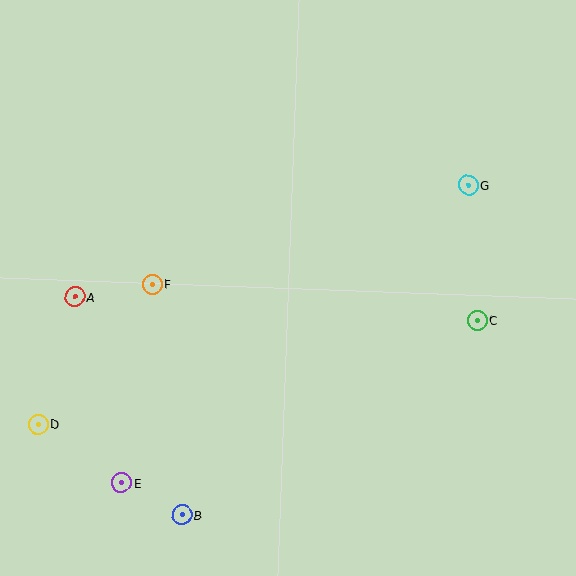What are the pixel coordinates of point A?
Point A is at (75, 297).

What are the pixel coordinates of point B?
Point B is at (182, 515).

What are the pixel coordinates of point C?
Point C is at (477, 320).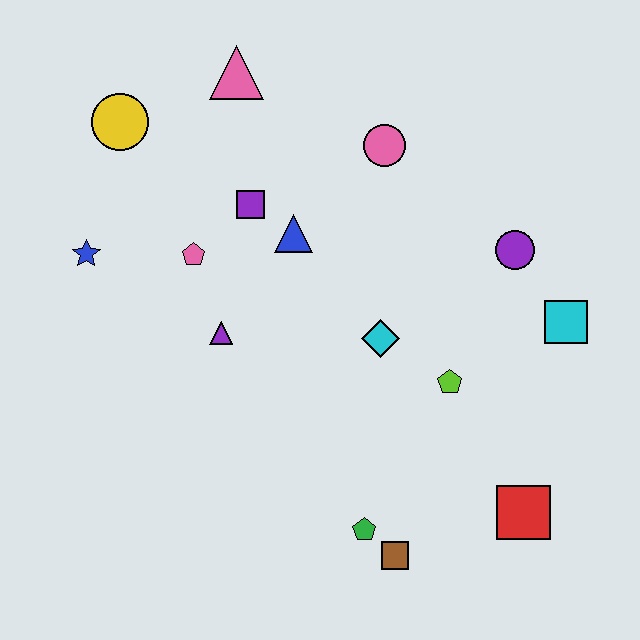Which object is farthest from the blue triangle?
The red square is farthest from the blue triangle.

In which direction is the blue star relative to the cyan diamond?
The blue star is to the left of the cyan diamond.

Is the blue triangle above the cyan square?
Yes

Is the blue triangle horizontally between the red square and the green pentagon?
No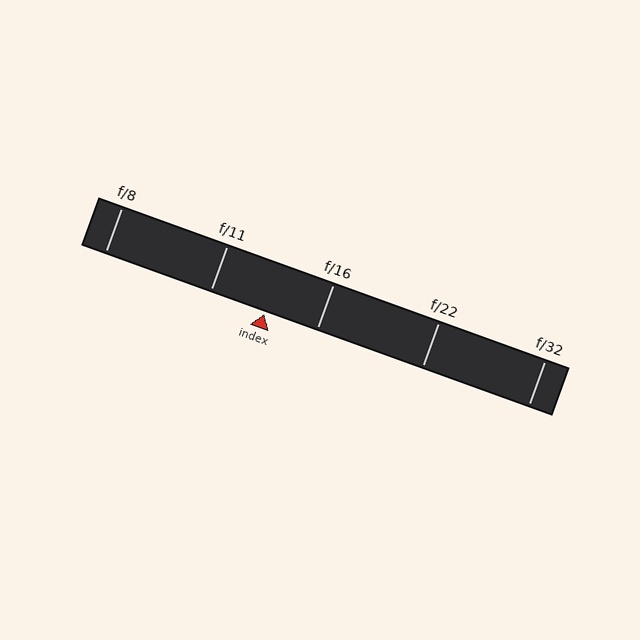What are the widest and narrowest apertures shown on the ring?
The widest aperture shown is f/8 and the narrowest is f/32.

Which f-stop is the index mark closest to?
The index mark is closest to f/16.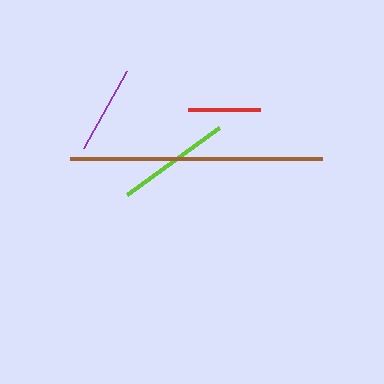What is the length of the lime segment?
The lime segment is approximately 114 pixels long.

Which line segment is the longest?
The brown line is the longest at approximately 252 pixels.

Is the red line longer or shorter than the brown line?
The brown line is longer than the red line.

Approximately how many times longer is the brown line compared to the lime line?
The brown line is approximately 2.2 times the length of the lime line.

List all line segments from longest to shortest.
From longest to shortest: brown, lime, purple, red.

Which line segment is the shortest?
The red line is the shortest at approximately 72 pixels.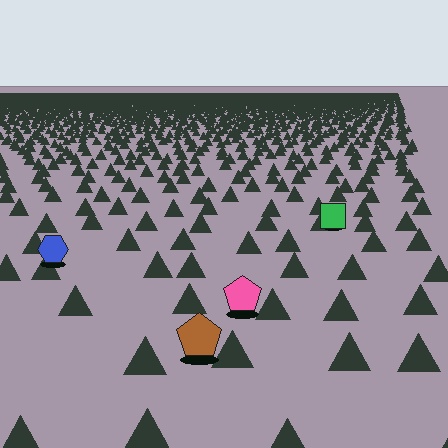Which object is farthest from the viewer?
The green square is farthest from the viewer. It appears smaller and the ground texture around it is denser.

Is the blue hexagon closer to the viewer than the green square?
Yes. The blue hexagon is closer — you can tell from the texture gradient: the ground texture is coarser near it.